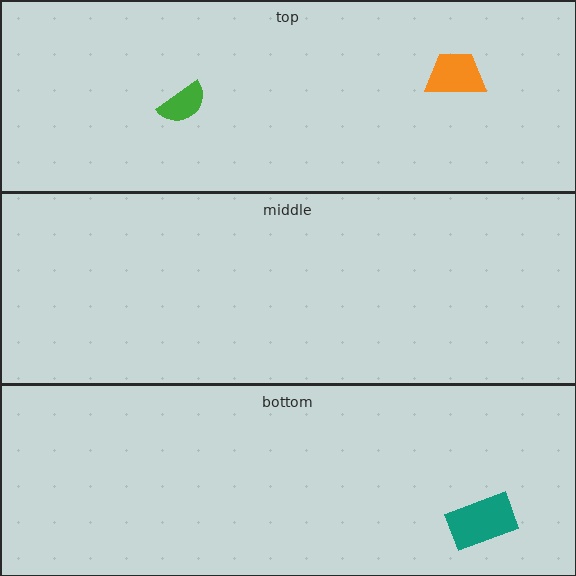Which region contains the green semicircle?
The top region.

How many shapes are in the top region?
2.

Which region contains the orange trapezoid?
The top region.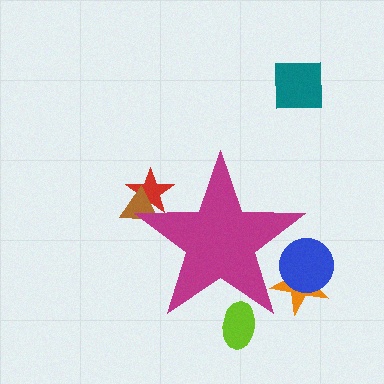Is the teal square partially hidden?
No, the teal square is fully visible.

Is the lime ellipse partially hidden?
Yes, the lime ellipse is partially hidden behind the magenta star.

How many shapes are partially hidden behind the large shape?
5 shapes are partially hidden.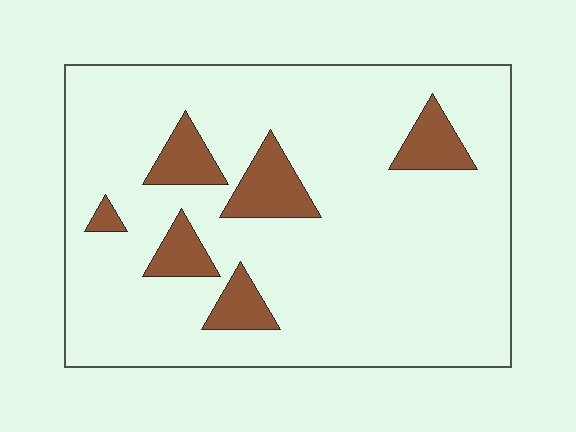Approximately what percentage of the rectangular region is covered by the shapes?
Approximately 15%.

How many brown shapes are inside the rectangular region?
6.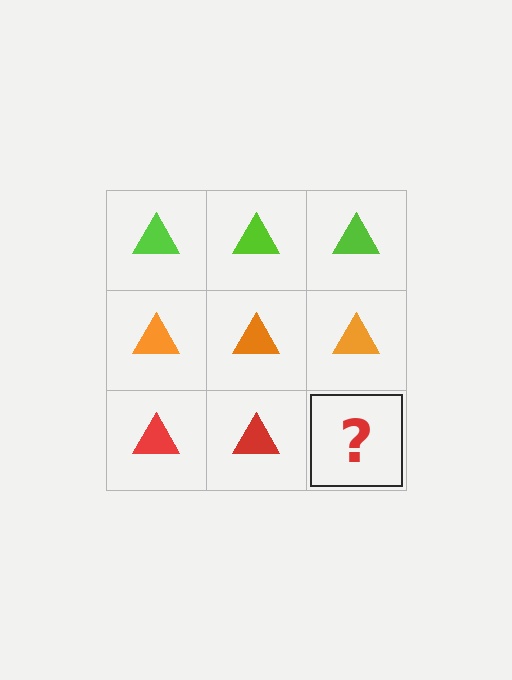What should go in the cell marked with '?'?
The missing cell should contain a red triangle.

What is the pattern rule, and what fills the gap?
The rule is that each row has a consistent color. The gap should be filled with a red triangle.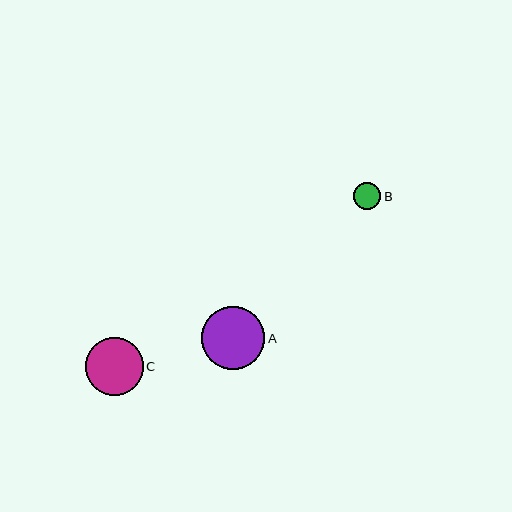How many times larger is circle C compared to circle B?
Circle C is approximately 2.1 times the size of circle B.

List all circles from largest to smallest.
From largest to smallest: A, C, B.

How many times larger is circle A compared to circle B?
Circle A is approximately 2.3 times the size of circle B.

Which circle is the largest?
Circle A is the largest with a size of approximately 64 pixels.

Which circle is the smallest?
Circle B is the smallest with a size of approximately 27 pixels.